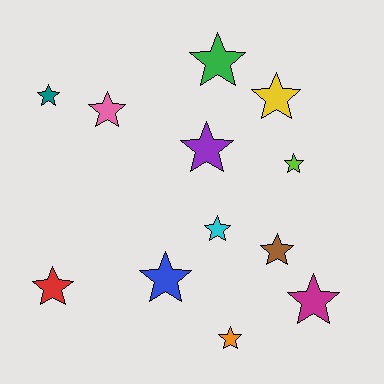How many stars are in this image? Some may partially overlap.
There are 12 stars.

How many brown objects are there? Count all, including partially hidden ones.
There is 1 brown object.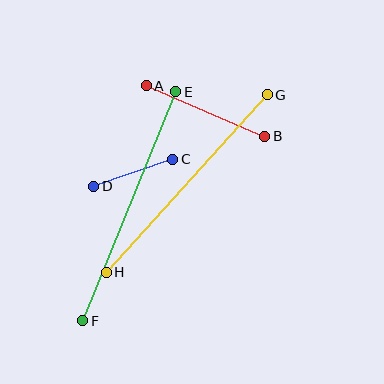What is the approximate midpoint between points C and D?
The midpoint is at approximately (133, 173) pixels.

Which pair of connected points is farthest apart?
Points E and F are farthest apart.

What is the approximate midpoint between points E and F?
The midpoint is at approximately (129, 206) pixels.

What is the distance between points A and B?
The distance is approximately 129 pixels.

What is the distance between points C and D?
The distance is approximately 83 pixels.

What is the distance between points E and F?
The distance is approximately 247 pixels.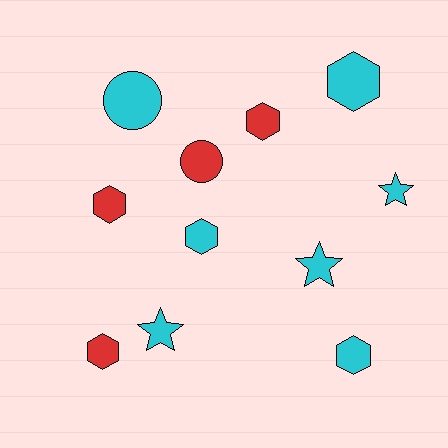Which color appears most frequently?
Cyan, with 7 objects.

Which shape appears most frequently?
Hexagon, with 6 objects.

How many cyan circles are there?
There is 1 cyan circle.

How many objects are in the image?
There are 11 objects.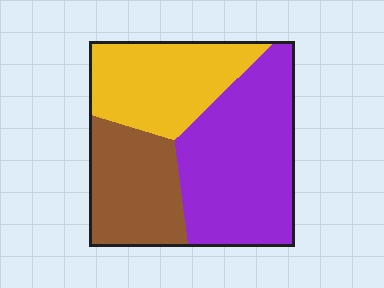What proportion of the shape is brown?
Brown takes up about one quarter (1/4) of the shape.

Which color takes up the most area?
Purple, at roughly 45%.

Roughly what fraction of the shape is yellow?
Yellow covers about 30% of the shape.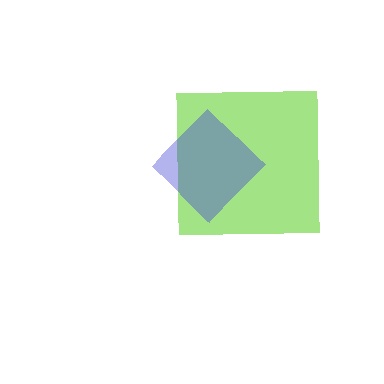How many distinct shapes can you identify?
There are 2 distinct shapes: a lime square, a blue diamond.